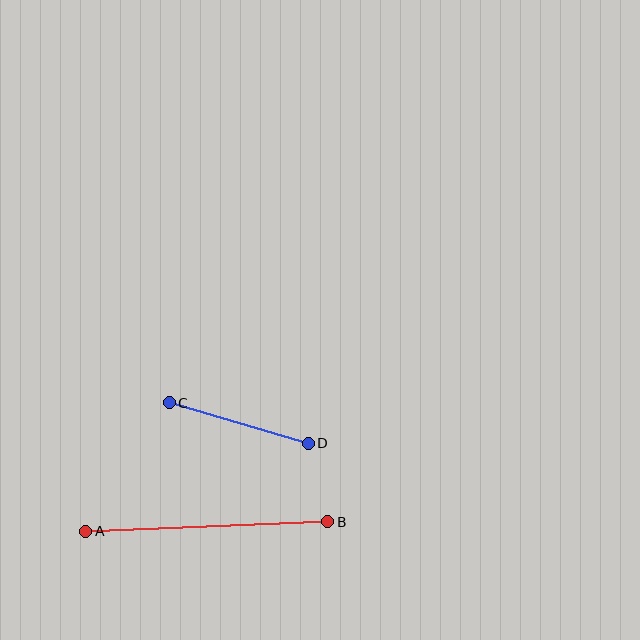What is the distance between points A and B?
The distance is approximately 242 pixels.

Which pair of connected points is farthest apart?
Points A and B are farthest apart.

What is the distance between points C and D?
The distance is approximately 145 pixels.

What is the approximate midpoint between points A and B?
The midpoint is at approximately (207, 526) pixels.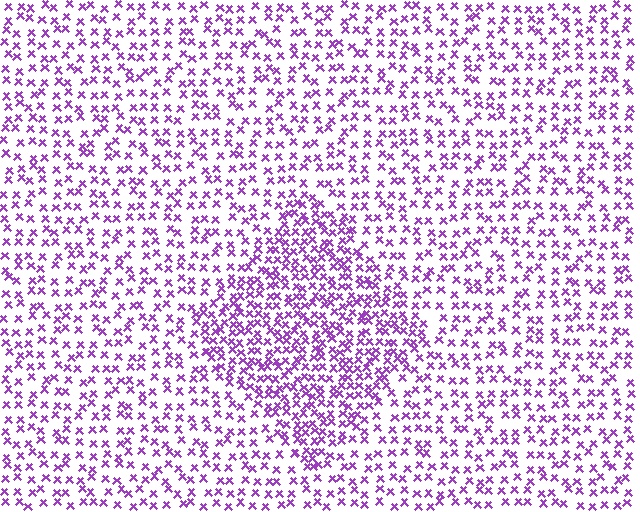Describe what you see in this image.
The image contains small purple elements arranged at two different densities. A diamond-shaped region is visible where the elements are more densely packed than the surrounding area.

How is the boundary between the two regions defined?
The boundary is defined by a change in element density (approximately 1.9x ratio). All elements are the same color, size, and shape.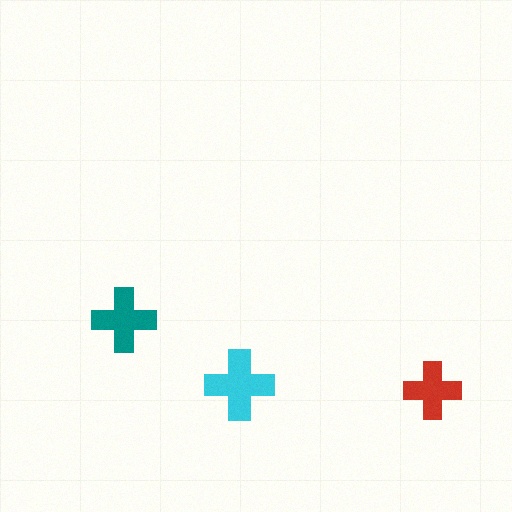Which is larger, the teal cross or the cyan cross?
The cyan one.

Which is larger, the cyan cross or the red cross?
The cyan one.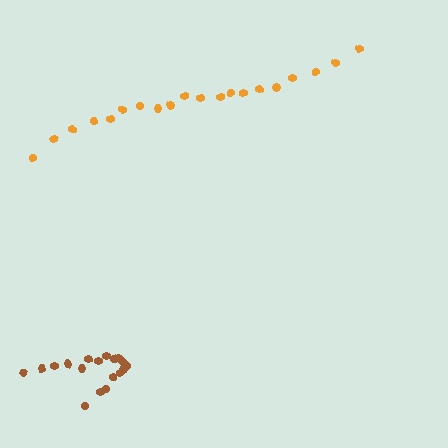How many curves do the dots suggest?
There are 2 distinct paths.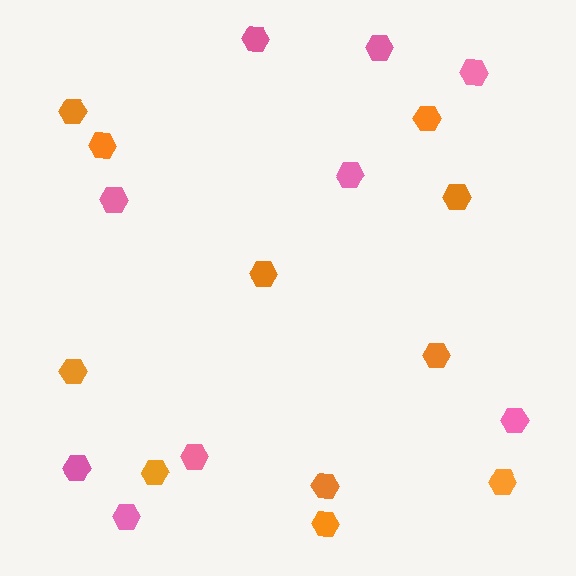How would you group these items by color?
There are 2 groups: one group of orange hexagons (11) and one group of pink hexagons (9).